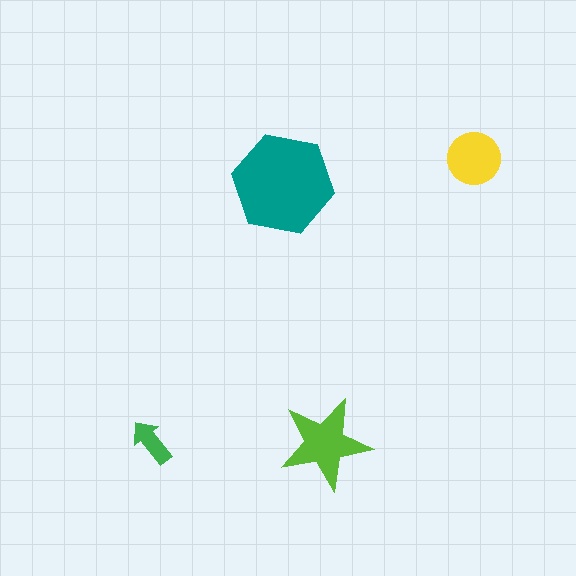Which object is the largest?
The teal hexagon.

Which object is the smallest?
The green arrow.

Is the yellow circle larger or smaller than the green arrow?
Larger.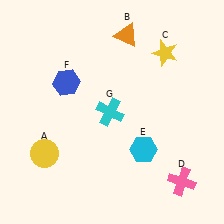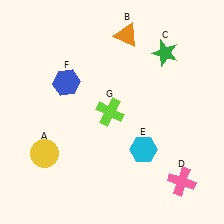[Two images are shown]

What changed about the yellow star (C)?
In Image 1, C is yellow. In Image 2, it changed to green.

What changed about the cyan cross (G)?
In Image 1, G is cyan. In Image 2, it changed to lime.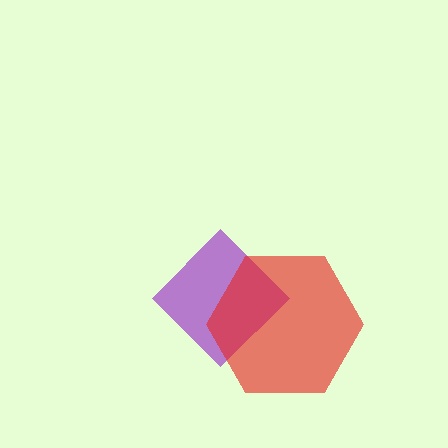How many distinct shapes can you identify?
There are 2 distinct shapes: a purple diamond, a red hexagon.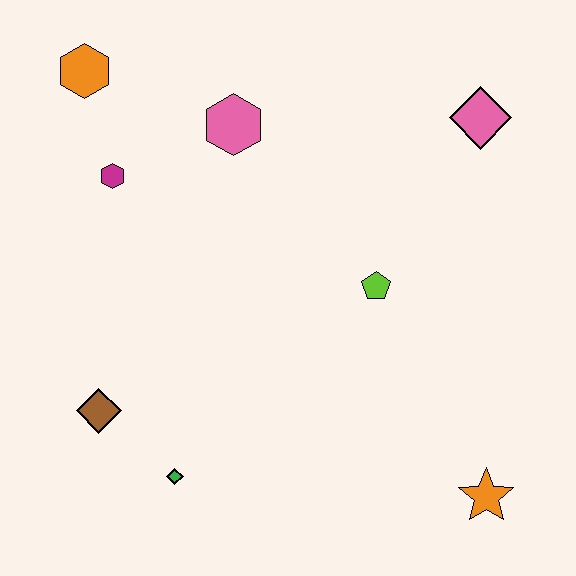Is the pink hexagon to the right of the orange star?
No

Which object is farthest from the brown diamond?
The pink diamond is farthest from the brown diamond.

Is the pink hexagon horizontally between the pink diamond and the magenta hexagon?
Yes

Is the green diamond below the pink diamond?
Yes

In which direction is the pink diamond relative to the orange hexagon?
The pink diamond is to the right of the orange hexagon.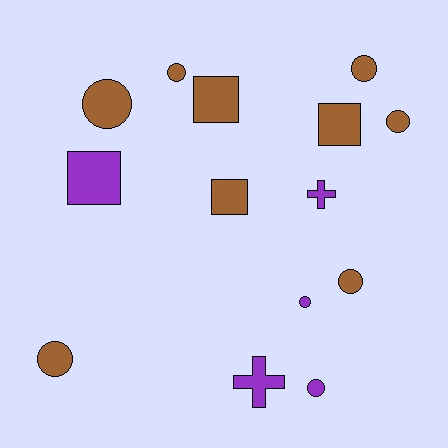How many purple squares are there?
There is 1 purple square.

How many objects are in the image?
There are 14 objects.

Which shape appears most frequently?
Circle, with 8 objects.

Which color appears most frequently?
Brown, with 9 objects.